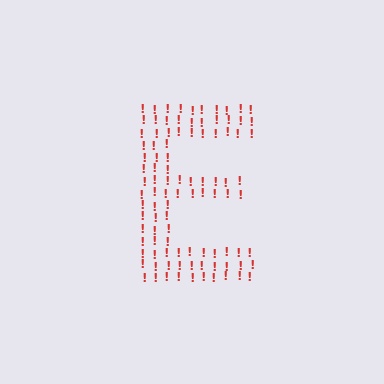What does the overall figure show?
The overall figure shows the letter E.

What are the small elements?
The small elements are exclamation marks.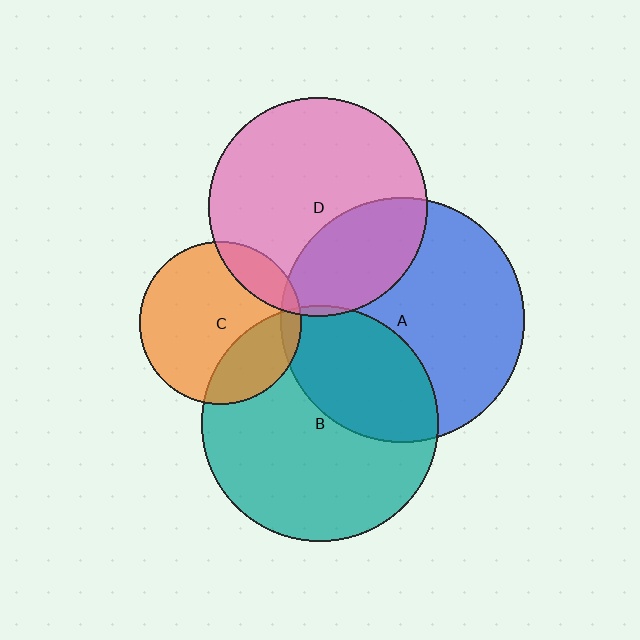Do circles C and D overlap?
Yes.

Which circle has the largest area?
Circle A (blue).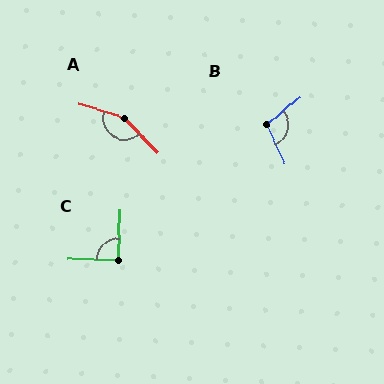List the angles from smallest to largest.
C (91°), B (105°), A (152°).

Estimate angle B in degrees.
Approximately 105 degrees.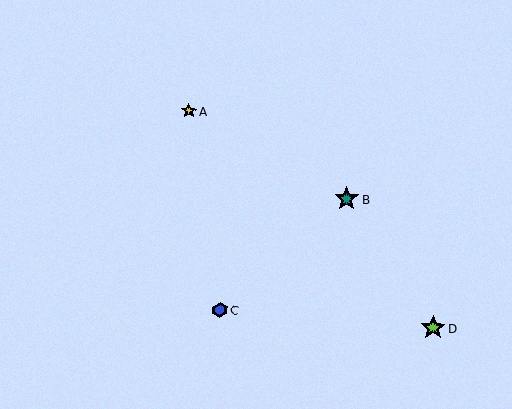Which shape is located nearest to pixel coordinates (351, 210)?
The teal star (labeled B) at (347, 199) is nearest to that location.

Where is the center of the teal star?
The center of the teal star is at (347, 199).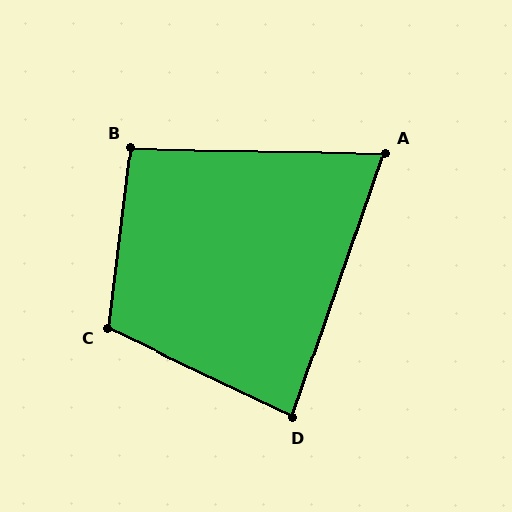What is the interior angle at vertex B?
Approximately 96 degrees (obtuse).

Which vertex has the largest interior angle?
C, at approximately 108 degrees.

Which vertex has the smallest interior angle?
A, at approximately 72 degrees.